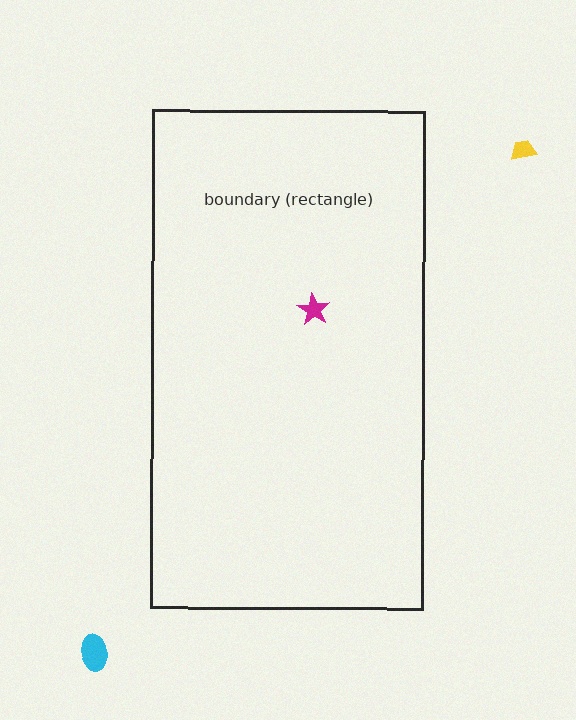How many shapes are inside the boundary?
1 inside, 2 outside.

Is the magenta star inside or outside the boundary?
Inside.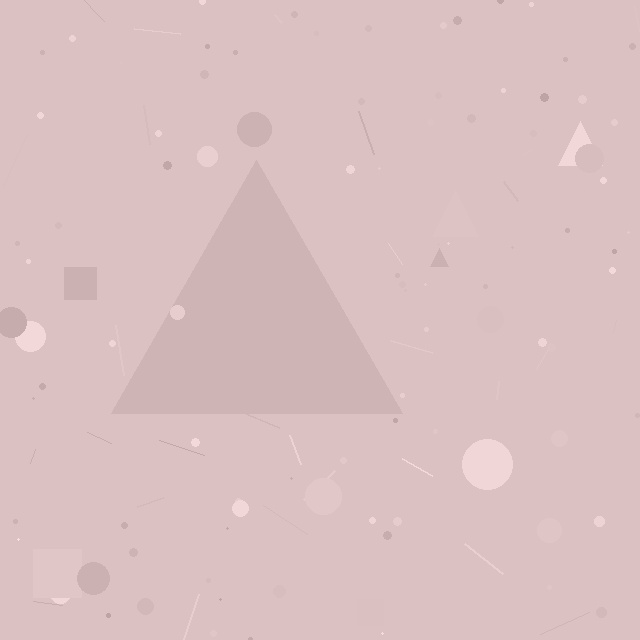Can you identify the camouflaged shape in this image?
The camouflaged shape is a triangle.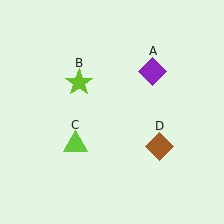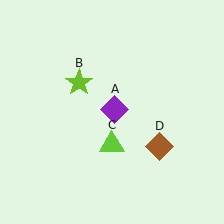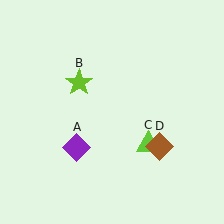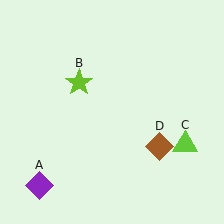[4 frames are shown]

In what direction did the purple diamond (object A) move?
The purple diamond (object A) moved down and to the left.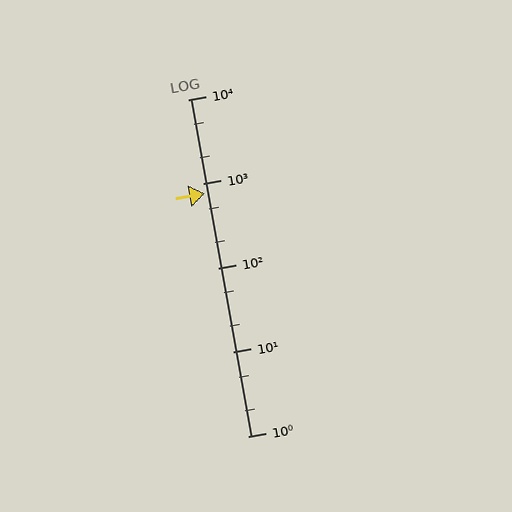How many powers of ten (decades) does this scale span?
The scale spans 4 decades, from 1 to 10000.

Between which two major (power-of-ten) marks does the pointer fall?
The pointer is between 100 and 1000.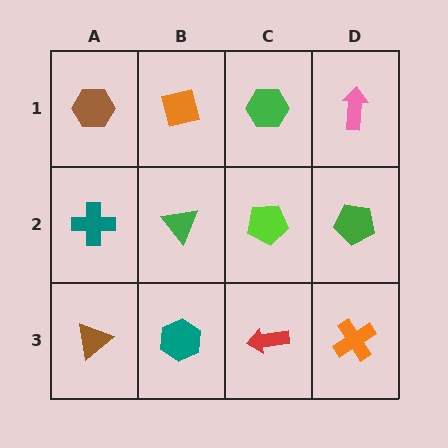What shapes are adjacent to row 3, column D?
A green pentagon (row 2, column D), a red arrow (row 3, column C).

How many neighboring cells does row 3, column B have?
3.